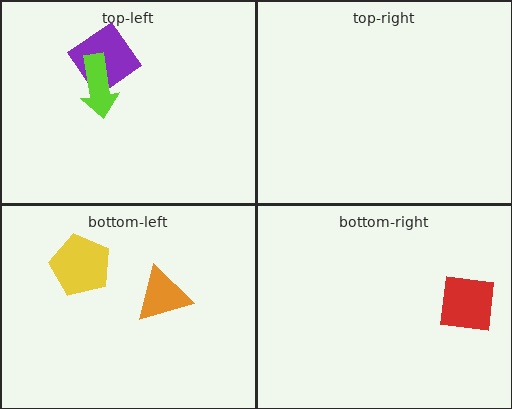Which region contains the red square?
The bottom-right region.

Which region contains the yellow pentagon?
The bottom-left region.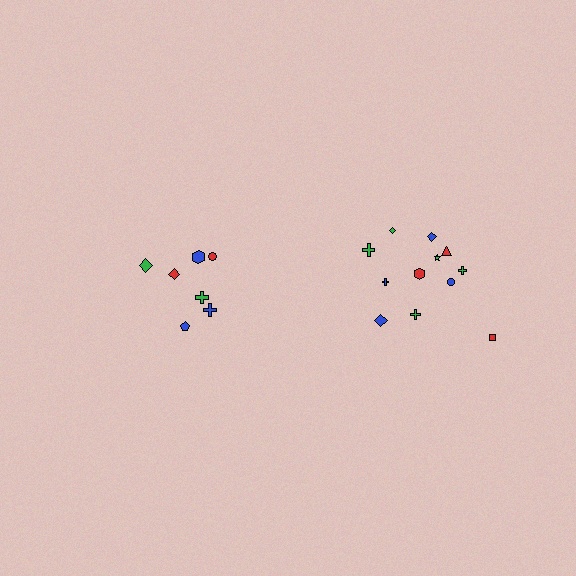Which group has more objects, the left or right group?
The right group.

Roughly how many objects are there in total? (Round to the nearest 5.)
Roughly 20 objects in total.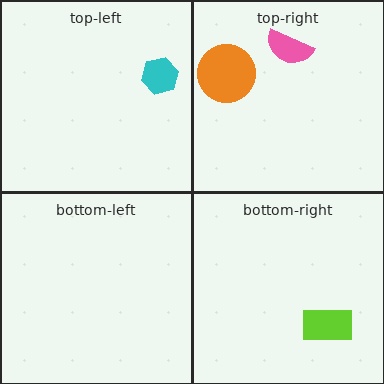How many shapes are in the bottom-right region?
1.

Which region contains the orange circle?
The top-right region.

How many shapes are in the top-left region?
1.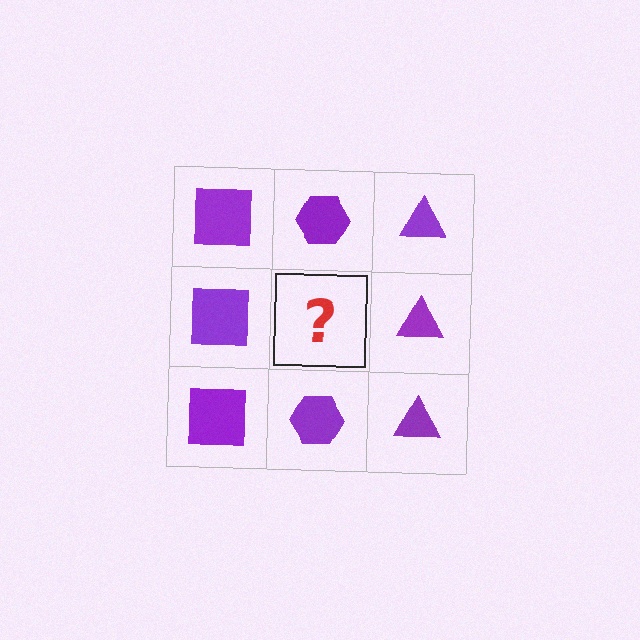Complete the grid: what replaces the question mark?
The question mark should be replaced with a purple hexagon.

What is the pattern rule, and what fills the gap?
The rule is that each column has a consistent shape. The gap should be filled with a purple hexagon.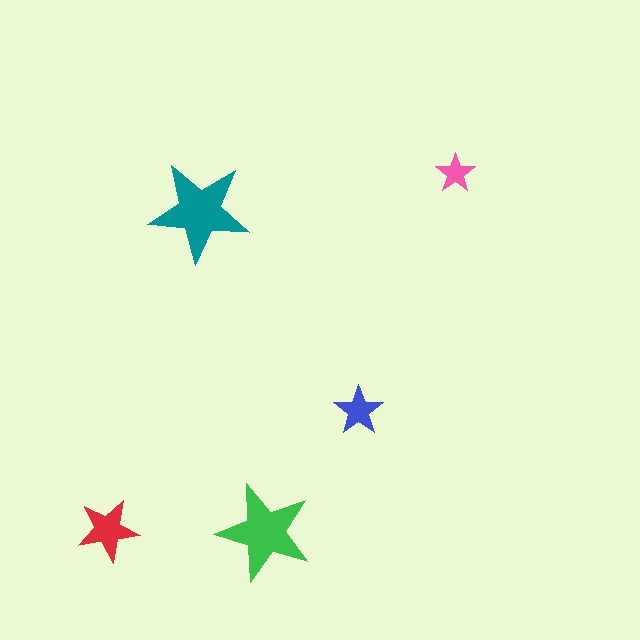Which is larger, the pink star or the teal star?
The teal one.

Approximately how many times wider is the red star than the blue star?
About 1.5 times wider.